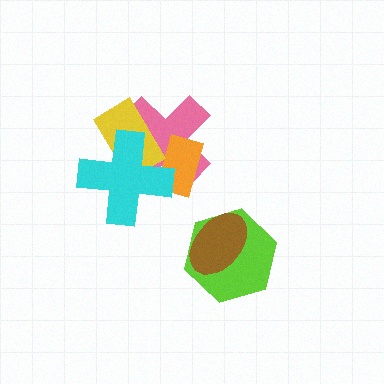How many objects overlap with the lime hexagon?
1 object overlaps with the lime hexagon.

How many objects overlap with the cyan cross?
3 objects overlap with the cyan cross.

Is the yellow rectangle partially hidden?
Yes, it is partially covered by another shape.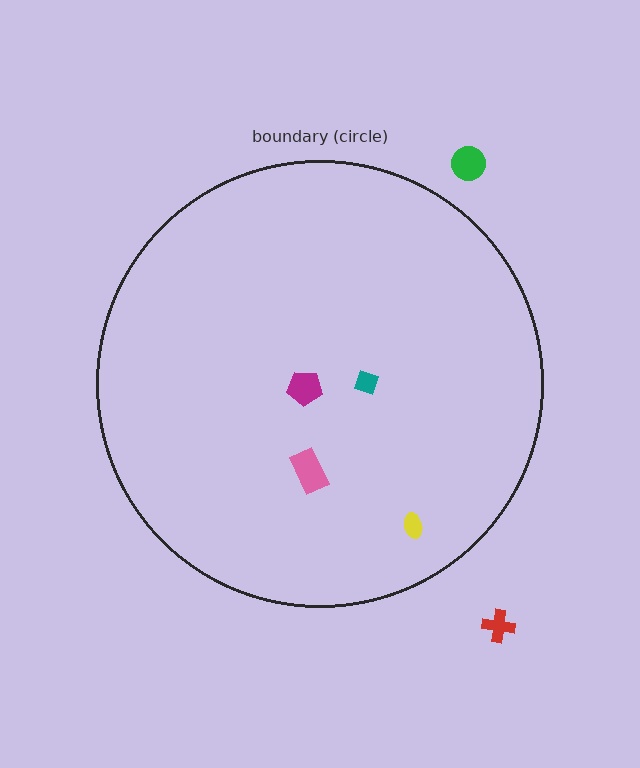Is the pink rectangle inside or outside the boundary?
Inside.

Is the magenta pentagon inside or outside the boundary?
Inside.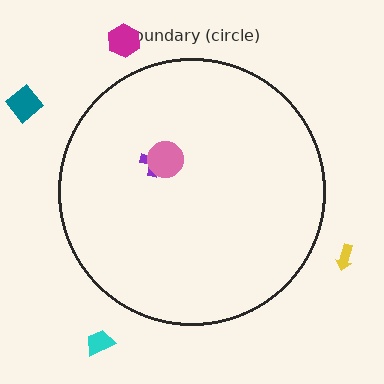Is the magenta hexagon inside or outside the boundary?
Outside.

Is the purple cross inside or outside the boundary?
Inside.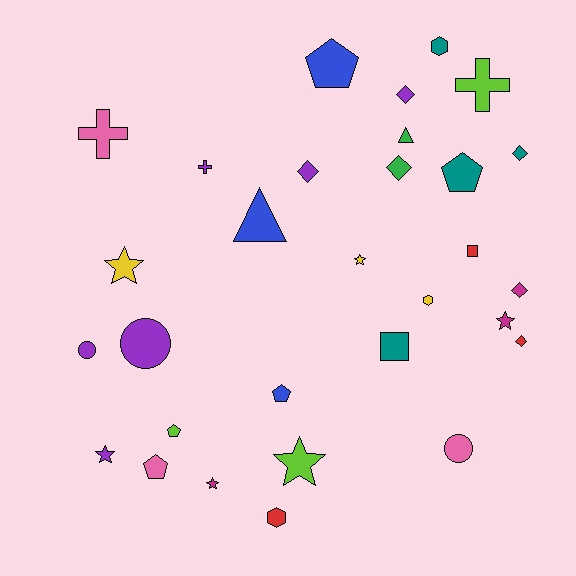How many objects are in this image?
There are 30 objects.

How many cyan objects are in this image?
There are no cyan objects.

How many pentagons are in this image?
There are 5 pentagons.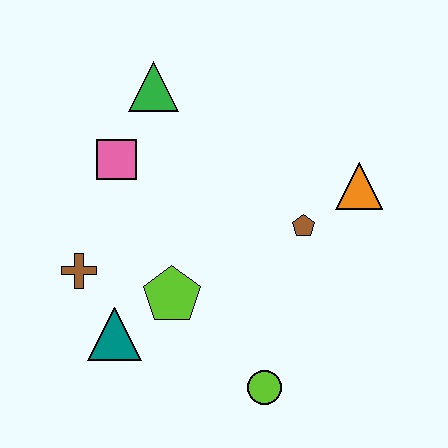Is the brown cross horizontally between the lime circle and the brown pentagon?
No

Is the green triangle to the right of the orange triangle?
No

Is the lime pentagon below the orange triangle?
Yes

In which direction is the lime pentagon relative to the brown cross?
The lime pentagon is to the right of the brown cross.